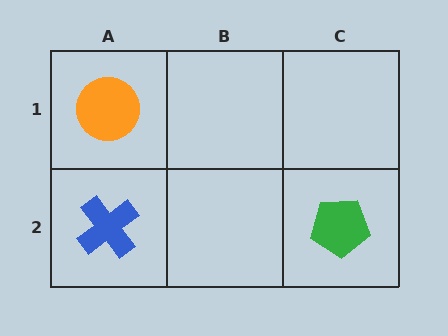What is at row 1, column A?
An orange circle.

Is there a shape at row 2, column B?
No, that cell is empty.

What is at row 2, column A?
A blue cross.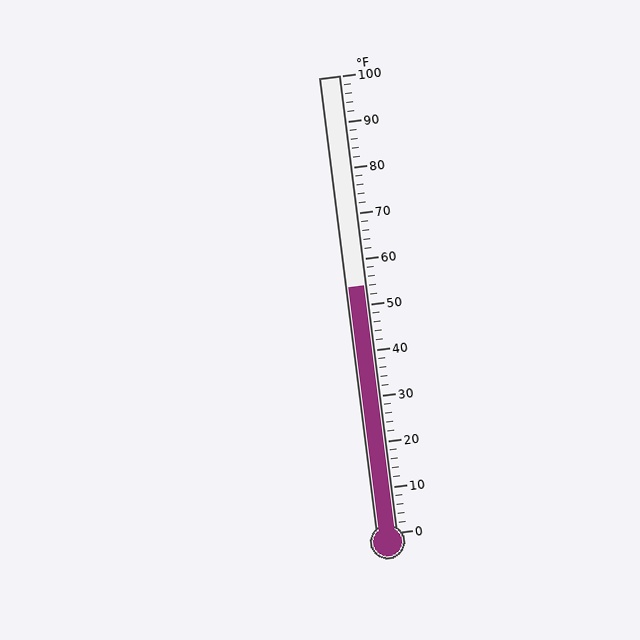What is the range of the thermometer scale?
The thermometer scale ranges from 0°F to 100°F.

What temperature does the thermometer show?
The thermometer shows approximately 54°F.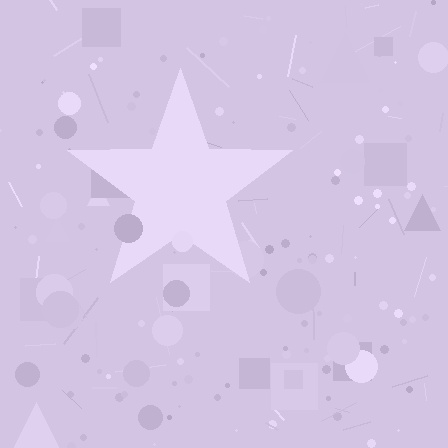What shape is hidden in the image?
A star is hidden in the image.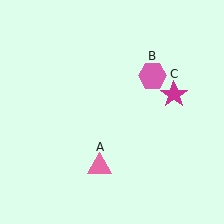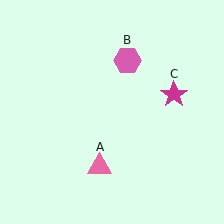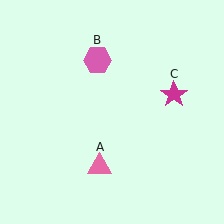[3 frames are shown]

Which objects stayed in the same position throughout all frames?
Pink triangle (object A) and magenta star (object C) remained stationary.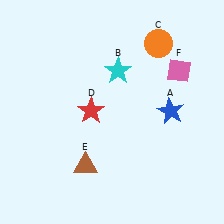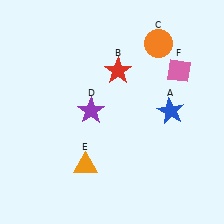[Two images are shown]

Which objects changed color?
B changed from cyan to red. D changed from red to purple. E changed from brown to orange.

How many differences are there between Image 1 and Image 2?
There are 3 differences between the two images.